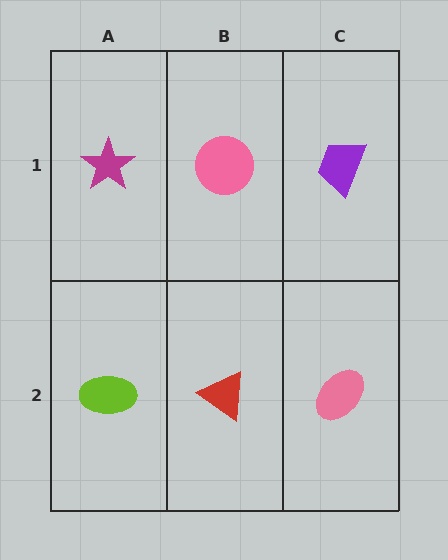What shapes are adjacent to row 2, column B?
A pink circle (row 1, column B), a lime ellipse (row 2, column A), a pink ellipse (row 2, column C).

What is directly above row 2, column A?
A magenta star.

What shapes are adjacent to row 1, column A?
A lime ellipse (row 2, column A), a pink circle (row 1, column B).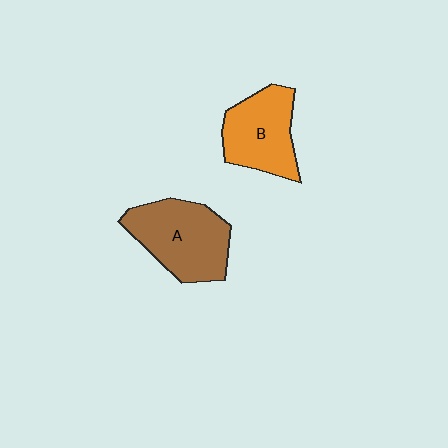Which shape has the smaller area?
Shape B (orange).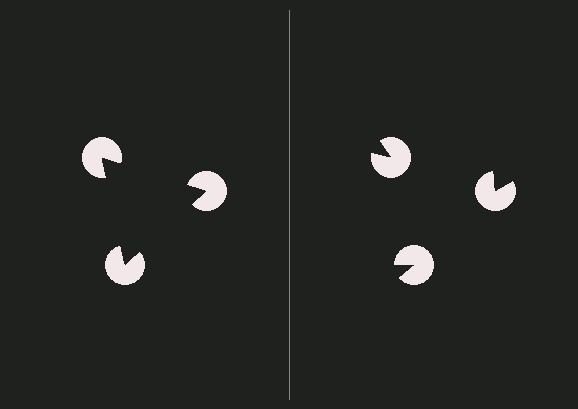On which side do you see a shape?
An illusory triangle appears on the left side. On the right side the wedge cuts are rotated, so no coherent shape forms.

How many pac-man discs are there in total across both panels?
6 — 3 on each side.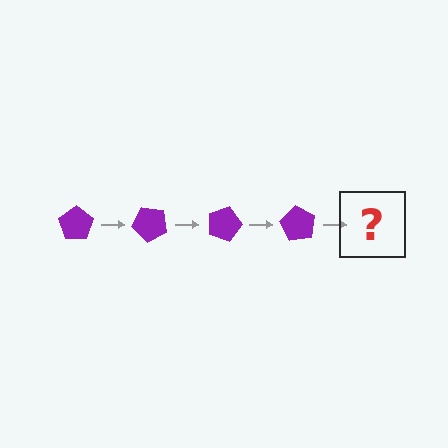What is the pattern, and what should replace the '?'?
The pattern is that the pentagon rotates 45 degrees each step. The '?' should be a purple pentagon rotated 180 degrees.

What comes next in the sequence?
The next element should be a purple pentagon rotated 180 degrees.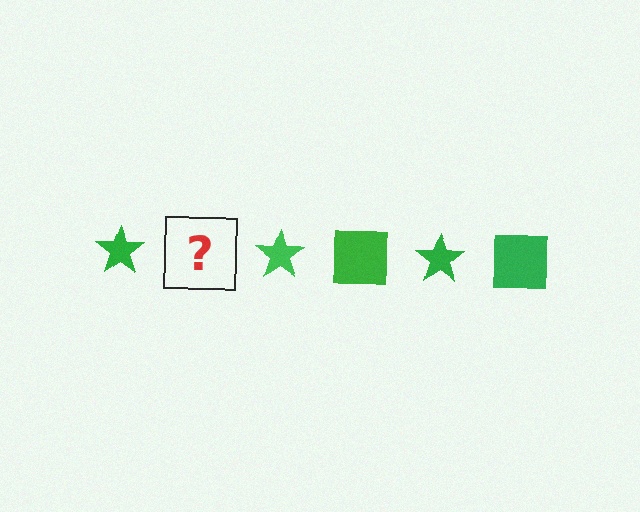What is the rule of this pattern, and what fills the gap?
The rule is that the pattern cycles through star, square shapes in green. The gap should be filled with a green square.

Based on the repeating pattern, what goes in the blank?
The blank should be a green square.